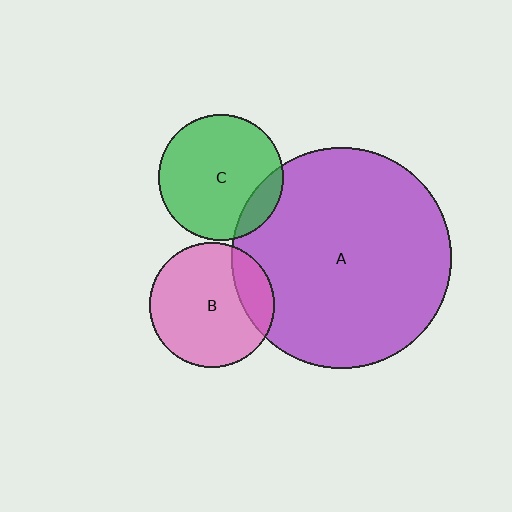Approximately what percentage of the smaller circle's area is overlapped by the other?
Approximately 20%.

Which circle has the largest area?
Circle A (purple).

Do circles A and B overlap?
Yes.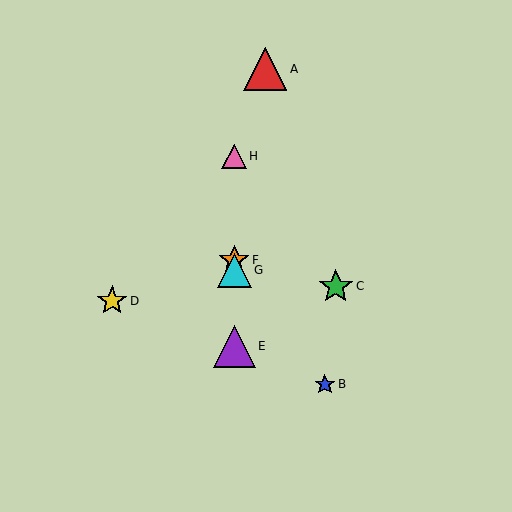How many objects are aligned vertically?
4 objects (E, F, G, H) are aligned vertically.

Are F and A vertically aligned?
No, F is at x≈234 and A is at x≈265.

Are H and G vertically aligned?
Yes, both are at x≈234.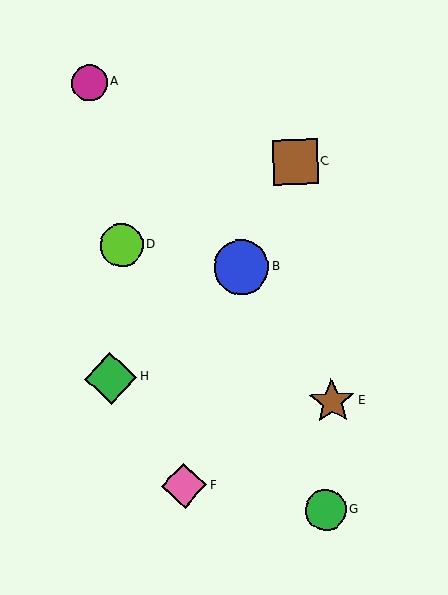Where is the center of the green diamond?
The center of the green diamond is at (111, 378).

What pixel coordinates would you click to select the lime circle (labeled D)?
Click at (122, 245) to select the lime circle D.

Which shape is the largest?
The blue circle (labeled B) is the largest.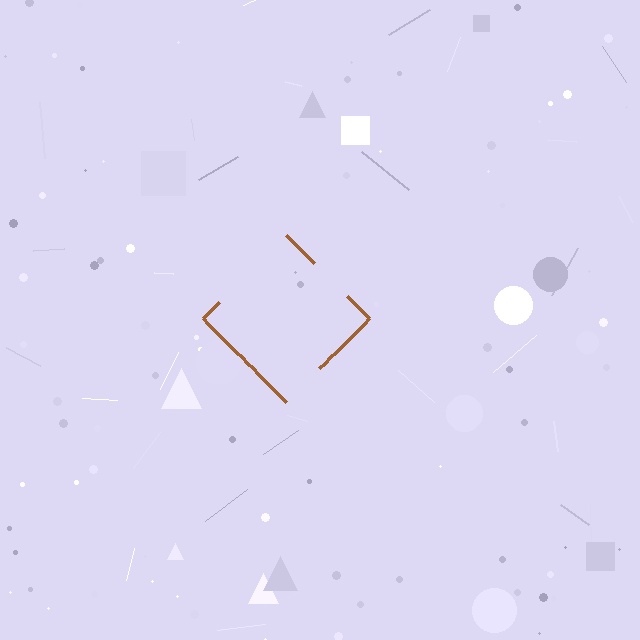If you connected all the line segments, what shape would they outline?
They would outline a diamond.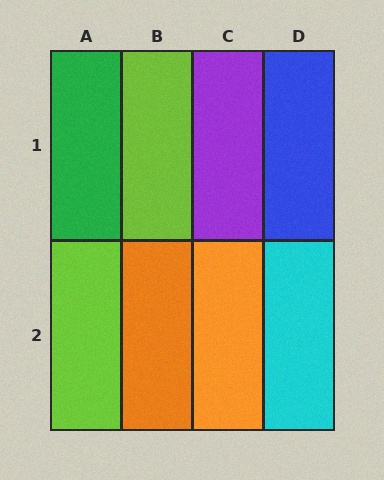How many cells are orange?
2 cells are orange.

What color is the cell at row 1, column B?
Lime.